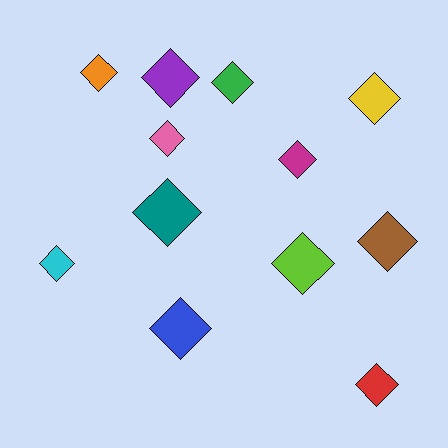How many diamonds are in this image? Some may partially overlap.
There are 12 diamonds.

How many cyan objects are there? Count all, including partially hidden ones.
There is 1 cyan object.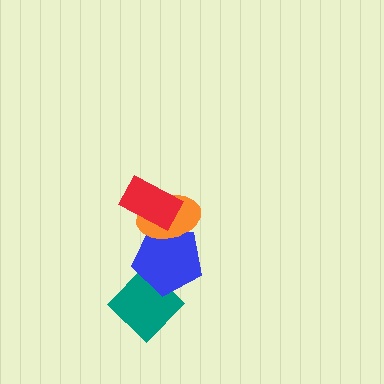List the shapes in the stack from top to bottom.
From top to bottom: the red rectangle, the orange ellipse, the blue pentagon, the teal diamond.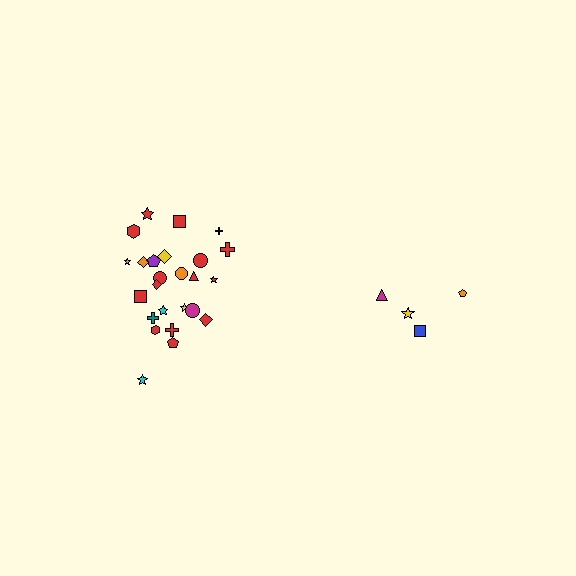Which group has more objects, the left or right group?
The left group.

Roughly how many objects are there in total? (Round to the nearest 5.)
Roughly 30 objects in total.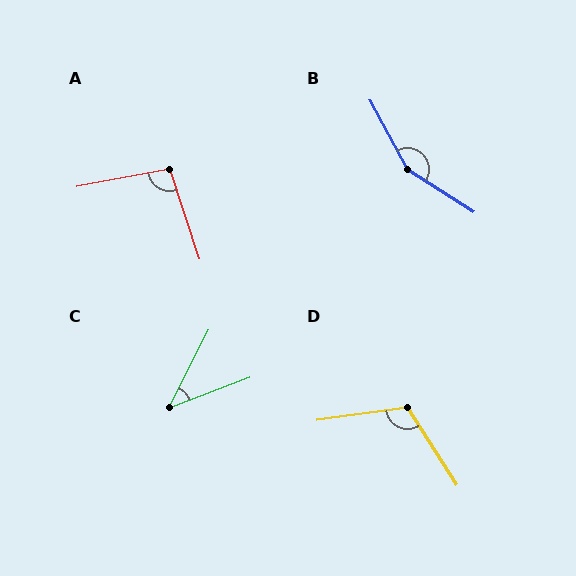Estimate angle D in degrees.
Approximately 115 degrees.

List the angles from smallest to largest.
C (42°), A (97°), D (115°), B (151°).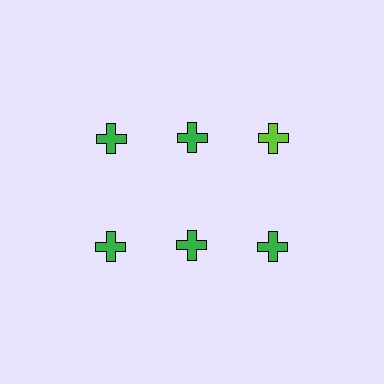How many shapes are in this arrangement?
There are 6 shapes arranged in a grid pattern.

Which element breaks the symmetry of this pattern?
The lime cross in the top row, center column breaks the symmetry. All other shapes are green crosses.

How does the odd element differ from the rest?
It has a different color: lime instead of green.